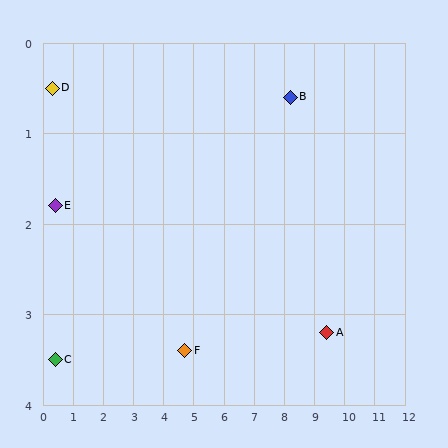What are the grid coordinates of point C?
Point C is at approximately (0.4, 3.5).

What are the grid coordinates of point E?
Point E is at approximately (0.4, 1.8).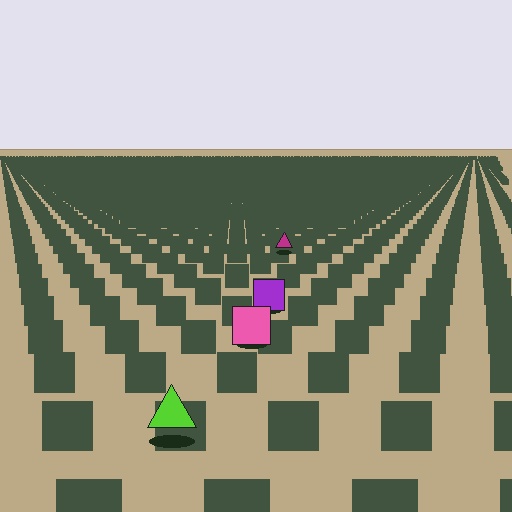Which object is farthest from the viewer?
The magenta triangle is farthest from the viewer. It appears smaller and the ground texture around it is denser.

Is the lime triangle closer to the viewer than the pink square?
Yes. The lime triangle is closer — you can tell from the texture gradient: the ground texture is coarser near it.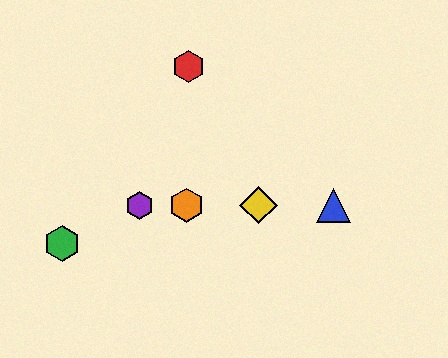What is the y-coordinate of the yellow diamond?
The yellow diamond is at y≈205.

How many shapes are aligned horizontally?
4 shapes (the blue triangle, the yellow diamond, the purple hexagon, the orange hexagon) are aligned horizontally.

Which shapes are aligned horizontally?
The blue triangle, the yellow diamond, the purple hexagon, the orange hexagon are aligned horizontally.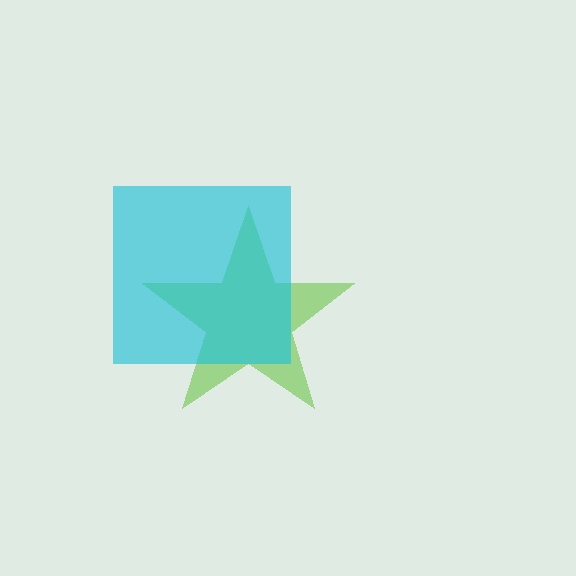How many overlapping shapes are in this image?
There are 2 overlapping shapes in the image.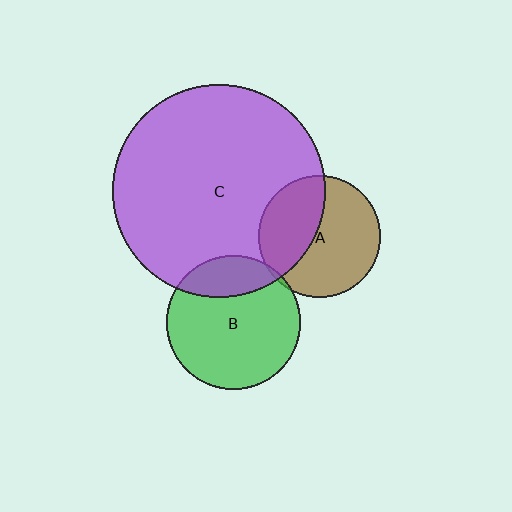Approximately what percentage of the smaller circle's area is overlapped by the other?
Approximately 20%.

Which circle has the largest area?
Circle C (purple).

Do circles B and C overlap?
Yes.